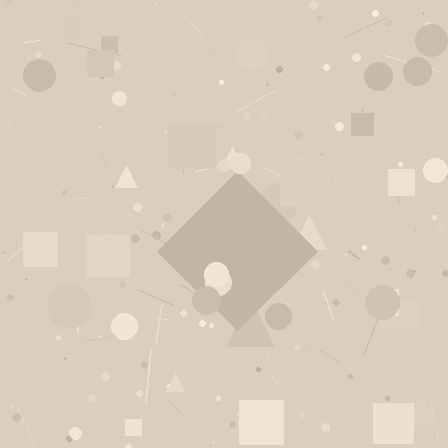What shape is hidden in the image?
A diamond is hidden in the image.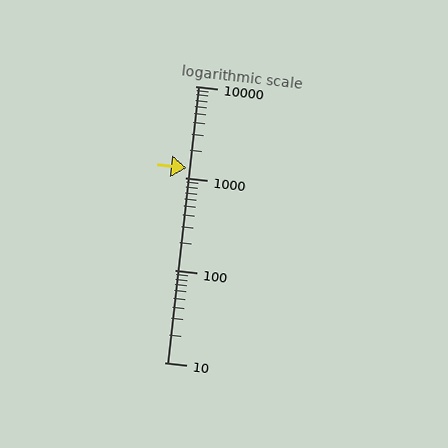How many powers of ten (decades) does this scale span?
The scale spans 3 decades, from 10 to 10000.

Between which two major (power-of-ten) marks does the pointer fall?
The pointer is between 1000 and 10000.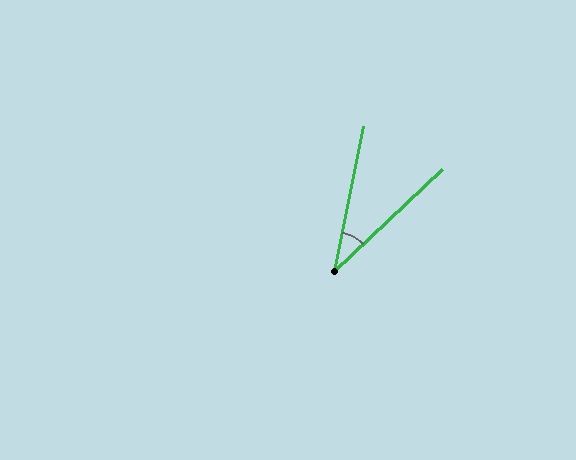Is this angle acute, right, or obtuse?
It is acute.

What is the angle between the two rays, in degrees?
Approximately 36 degrees.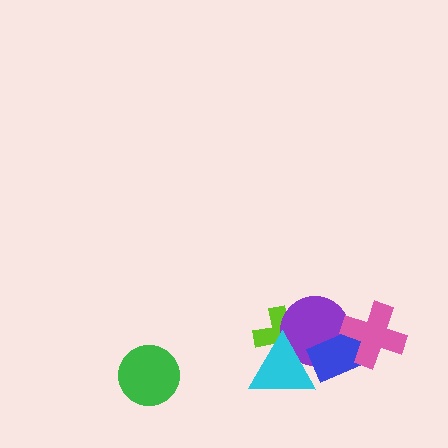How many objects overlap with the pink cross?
2 objects overlap with the pink cross.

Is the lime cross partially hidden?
Yes, it is partially covered by another shape.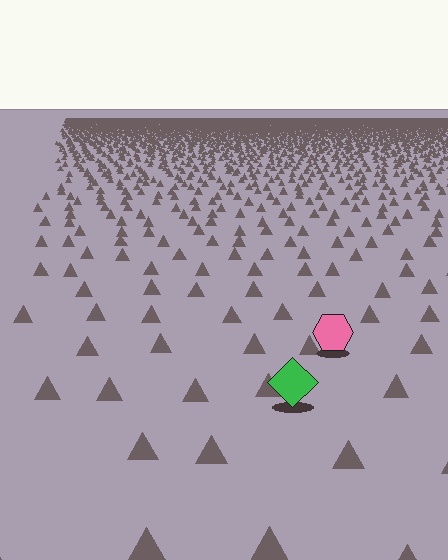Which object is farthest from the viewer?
The pink hexagon is farthest from the viewer. It appears smaller and the ground texture around it is denser.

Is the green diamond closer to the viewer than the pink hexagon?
Yes. The green diamond is closer — you can tell from the texture gradient: the ground texture is coarser near it.